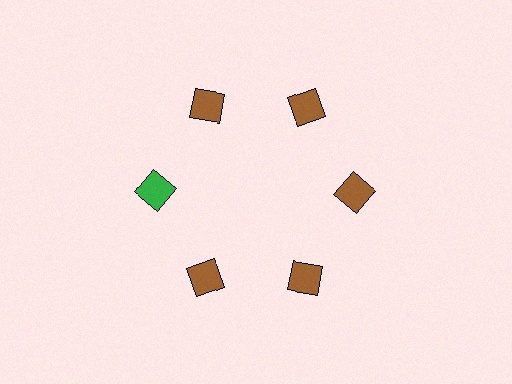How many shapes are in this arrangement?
There are 6 shapes arranged in a ring pattern.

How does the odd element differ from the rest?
It has a different color: green instead of brown.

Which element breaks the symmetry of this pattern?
The green square at roughly the 9 o'clock position breaks the symmetry. All other shapes are brown squares.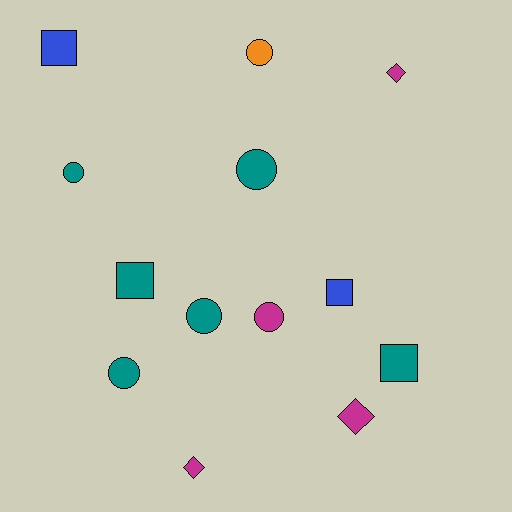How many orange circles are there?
There is 1 orange circle.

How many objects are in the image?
There are 13 objects.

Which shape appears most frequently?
Circle, with 6 objects.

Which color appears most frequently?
Teal, with 6 objects.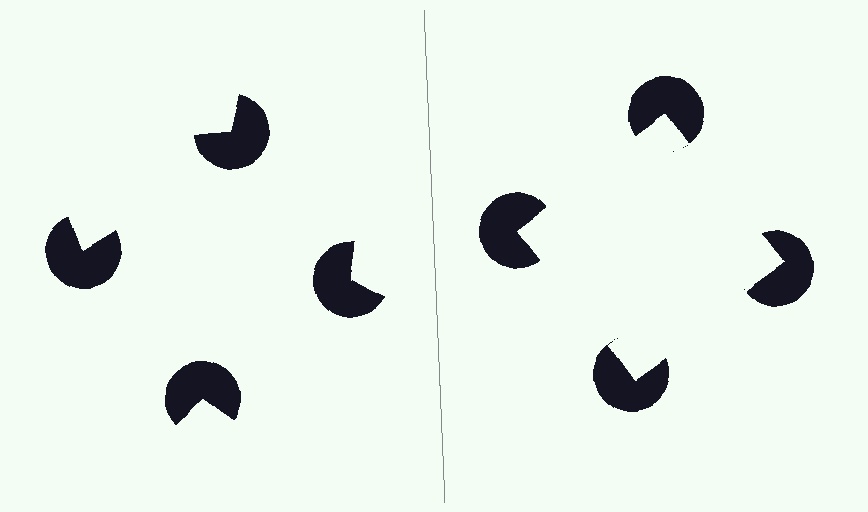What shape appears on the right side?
An illusory square.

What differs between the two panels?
The pac-man discs are positioned identically on both sides; only the wedge orientations differ. On the right they align to a square; on the left they are misaligned.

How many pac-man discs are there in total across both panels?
8 — 4 on each side.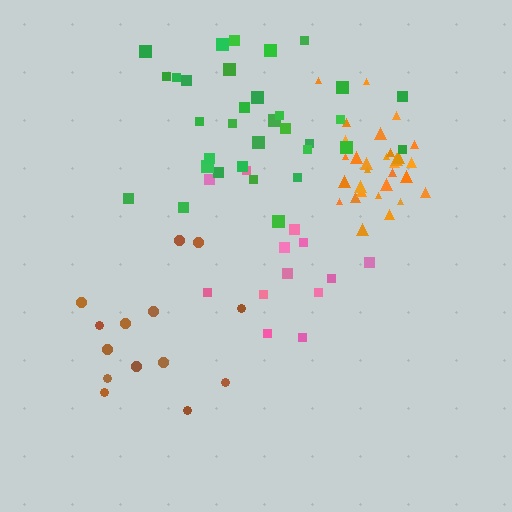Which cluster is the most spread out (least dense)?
Brown.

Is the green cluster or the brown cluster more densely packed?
Green.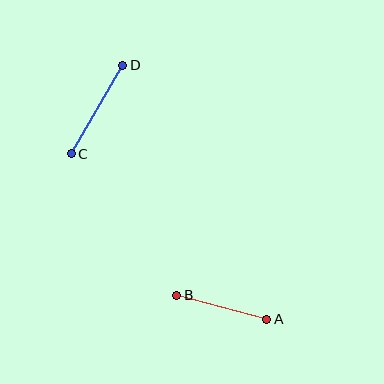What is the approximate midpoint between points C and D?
The midpoint is at approximately (97, 110) pixels.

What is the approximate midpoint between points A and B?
The midpoint is at approximately (222, 307) pixels.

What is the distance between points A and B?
The distance is approximately 93 pixels.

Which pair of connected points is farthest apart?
Points C and D are farthest apart.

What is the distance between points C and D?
The distance is approximately 103 pixels.